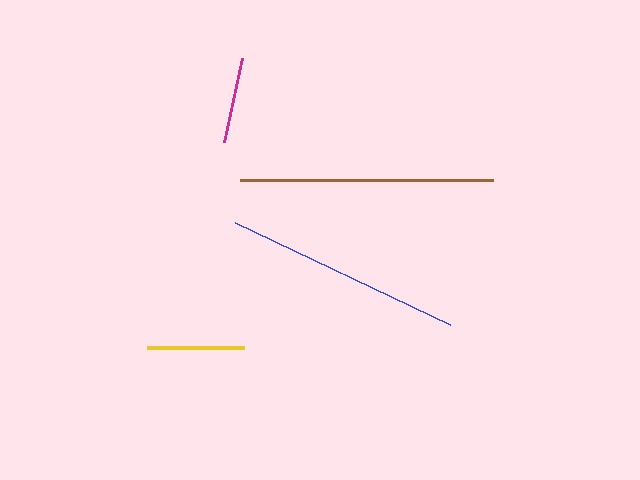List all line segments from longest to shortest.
From longest to shortest: brown, blue, yellow, magenta.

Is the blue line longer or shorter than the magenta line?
The blue line is longer than the magenta line.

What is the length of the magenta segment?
The magenta segment is approximately 86 pixels long.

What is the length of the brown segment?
The brown segment is approximately 253 pixels long.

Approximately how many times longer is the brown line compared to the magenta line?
The brown line is approximately 2.9 times the length of the magenta line.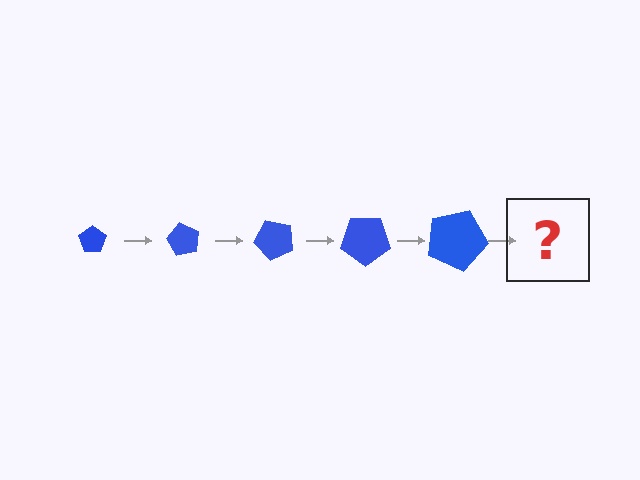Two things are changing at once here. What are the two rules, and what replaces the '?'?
The two rules are that the pentagon grows larger each step and it rotates 60 degrees each step. The '?' should be a pentagon, larger than the previous one and rotated 300 degrees from the start.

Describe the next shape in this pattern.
It should be a pentagon, larger than the previous one and rotated 300 degrees from the start.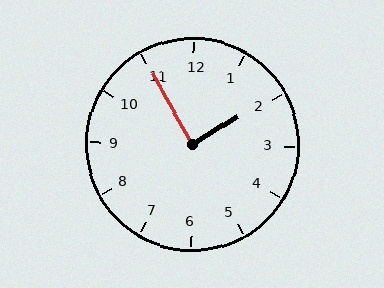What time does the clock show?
1:55.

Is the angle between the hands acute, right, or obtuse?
It is right.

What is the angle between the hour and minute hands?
Approximately 88 degrees.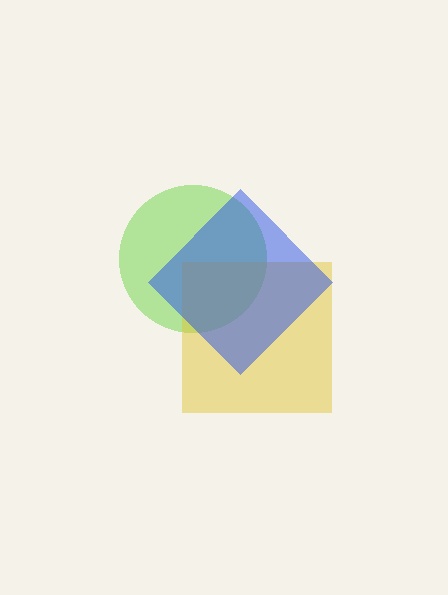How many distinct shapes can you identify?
There are 3 distinct shapes: a lime circle, a yellow square, a blue diamond.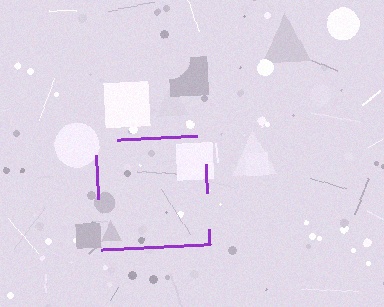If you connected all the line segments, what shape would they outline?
They would outline a square.